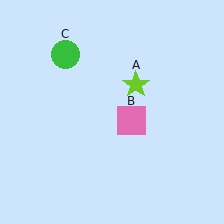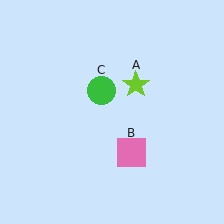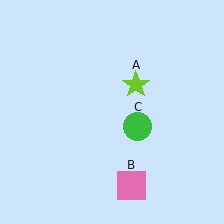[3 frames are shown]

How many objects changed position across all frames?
2 objects changed position: pink square (object B), green circle (object C).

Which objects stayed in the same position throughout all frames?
Lime star (object A) remained stationary.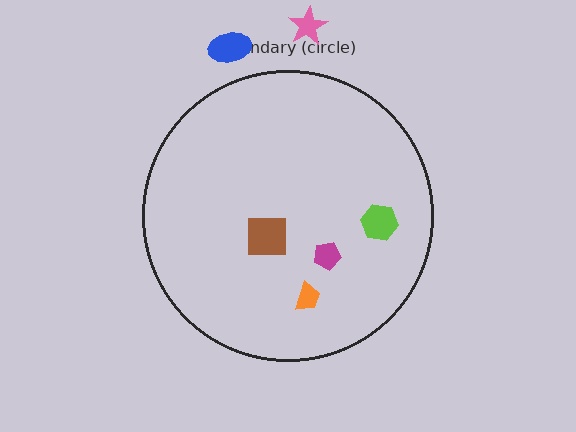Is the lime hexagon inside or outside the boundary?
Inside.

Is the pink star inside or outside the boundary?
Outside.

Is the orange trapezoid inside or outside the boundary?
Inside.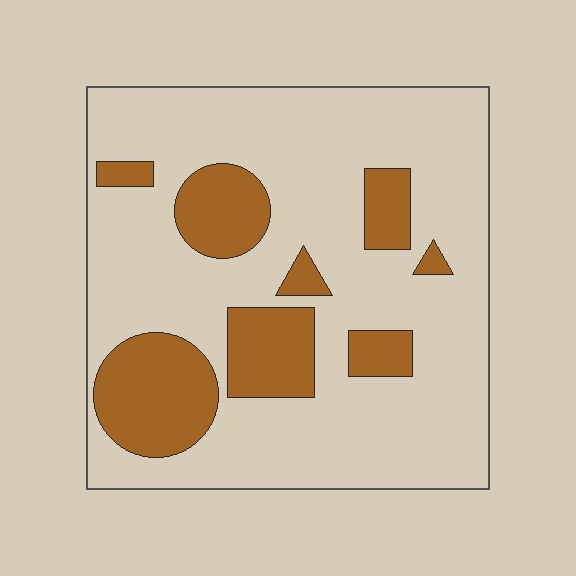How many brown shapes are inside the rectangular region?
8.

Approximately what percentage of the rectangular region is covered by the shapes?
Approximately 25%.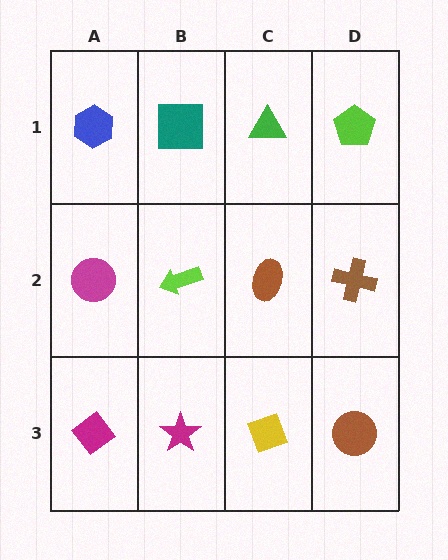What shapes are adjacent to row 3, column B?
A lime arrow (row 2, column B), a magenta diamond (row 3, column A), a yellow diamond (row 3, column C).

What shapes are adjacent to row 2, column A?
A blue hexagon (row 1, column A), a magenta diamond (row 3, column A), a lime arrow (row 2, column B).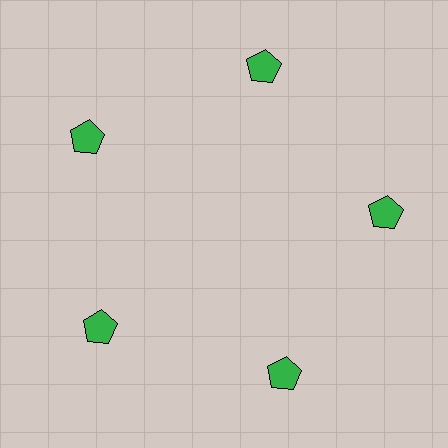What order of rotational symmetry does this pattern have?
This pattern has 5-fold rotational symmetry.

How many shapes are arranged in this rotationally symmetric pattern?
There are 5 shapes, arranged in 5 groups of 1.